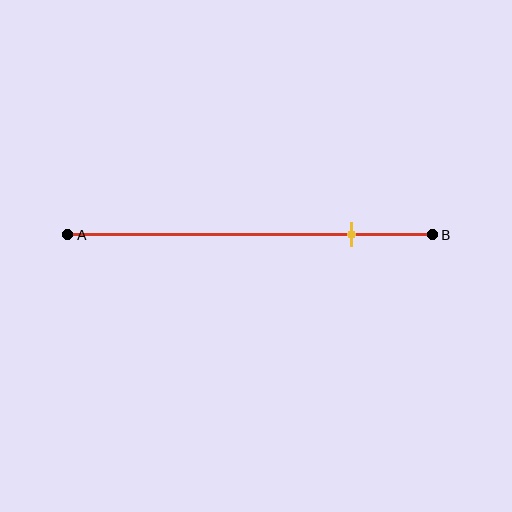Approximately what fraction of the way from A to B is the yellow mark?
The yellow mark is approximately 80% of the way from A to B.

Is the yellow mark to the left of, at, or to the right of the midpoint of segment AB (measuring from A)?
The yellow mark is to the right of the midpoint of segment AB.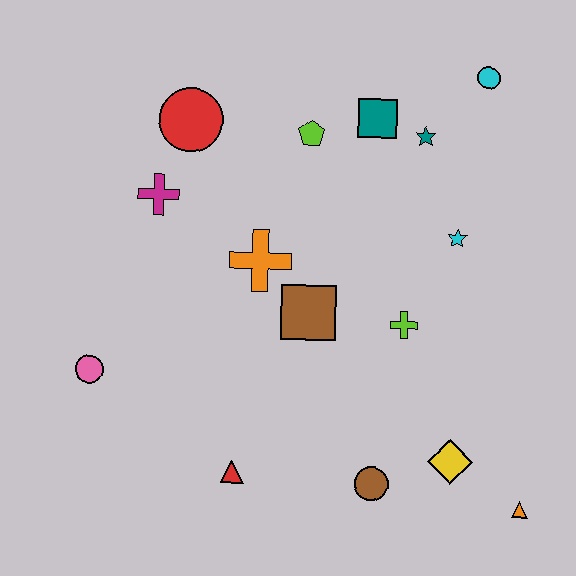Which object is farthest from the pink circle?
The cyan circle is farthest from the pink circle.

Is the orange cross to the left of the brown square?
Yes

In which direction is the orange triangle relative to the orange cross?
The orange triangle is to the right of the orange cross.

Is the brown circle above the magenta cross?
No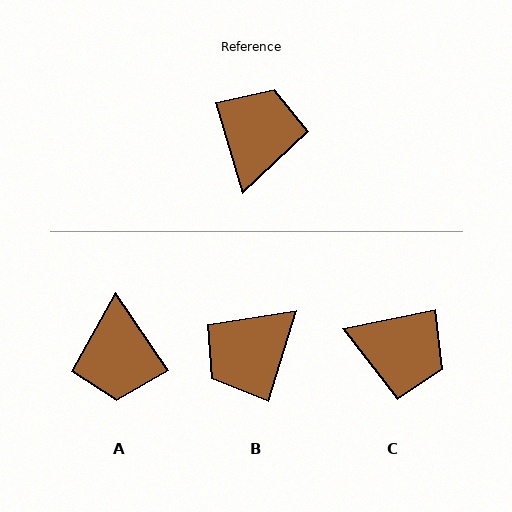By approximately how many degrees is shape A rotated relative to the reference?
Approximately 162 degrees clockwise.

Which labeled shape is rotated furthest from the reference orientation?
A, about 162 degrees away.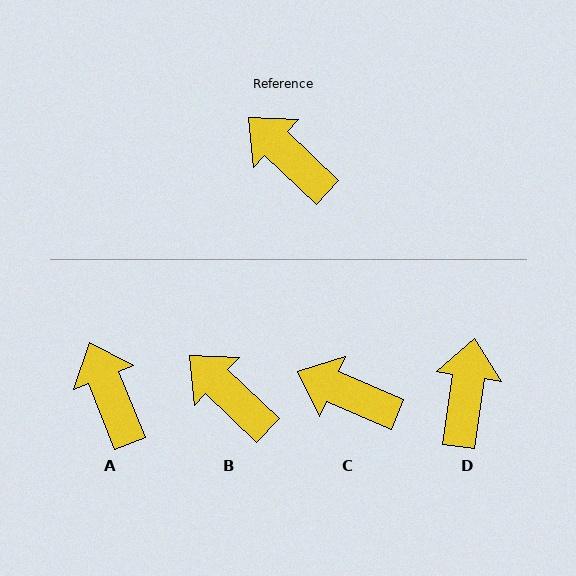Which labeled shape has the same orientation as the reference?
B.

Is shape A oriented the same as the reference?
No, it is off by about 24 degrees.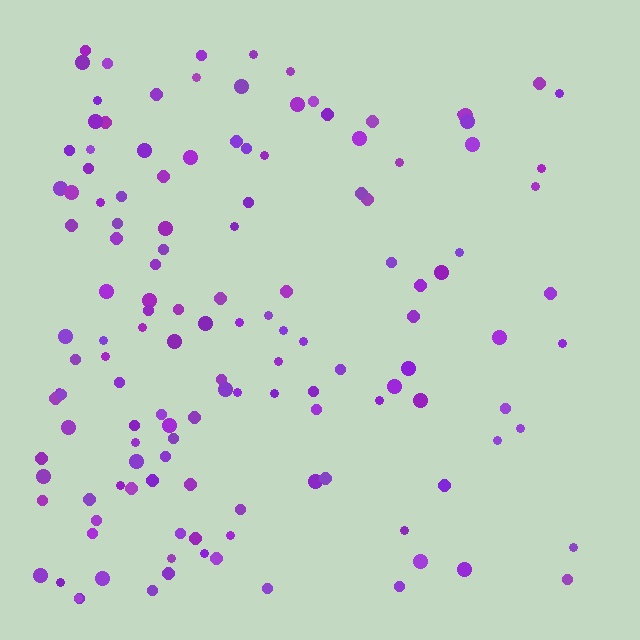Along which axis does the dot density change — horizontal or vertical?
Horizontal.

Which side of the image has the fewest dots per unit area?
The right.